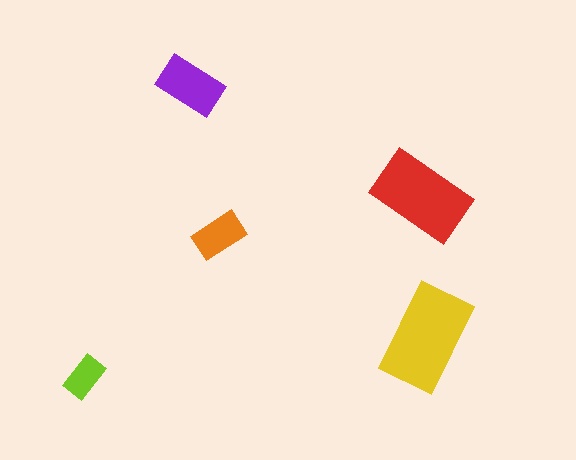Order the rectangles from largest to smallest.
the yellow one, the red one, the purple one, the orange one, the lime one.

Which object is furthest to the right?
The yellow rectangle is rightmost.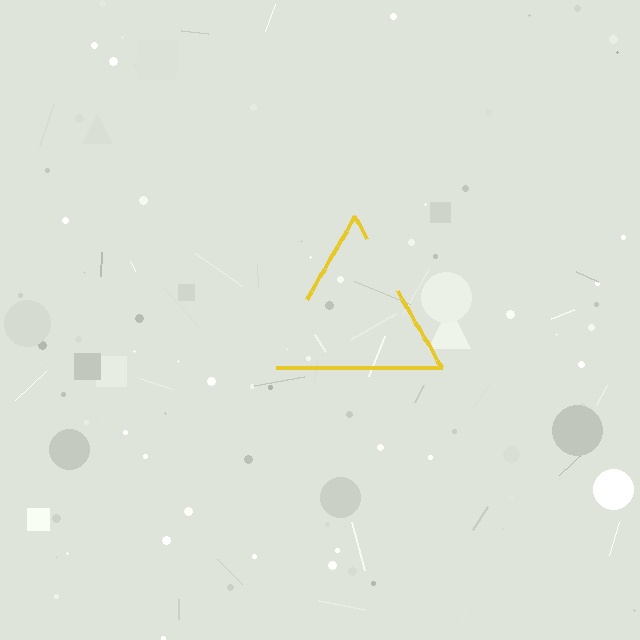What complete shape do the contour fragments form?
The contour fragments form a triangle.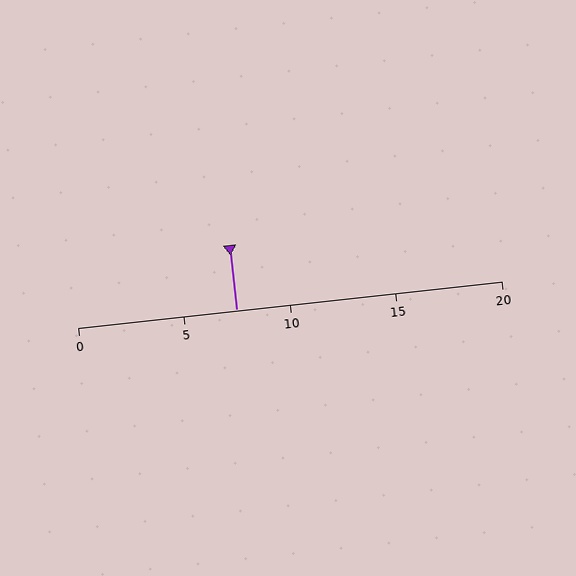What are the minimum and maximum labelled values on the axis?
The axis runs from 0 to 20.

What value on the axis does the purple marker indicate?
The marker indicates approximately 7.5.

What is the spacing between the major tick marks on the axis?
The major ticks are spaced 5 apart.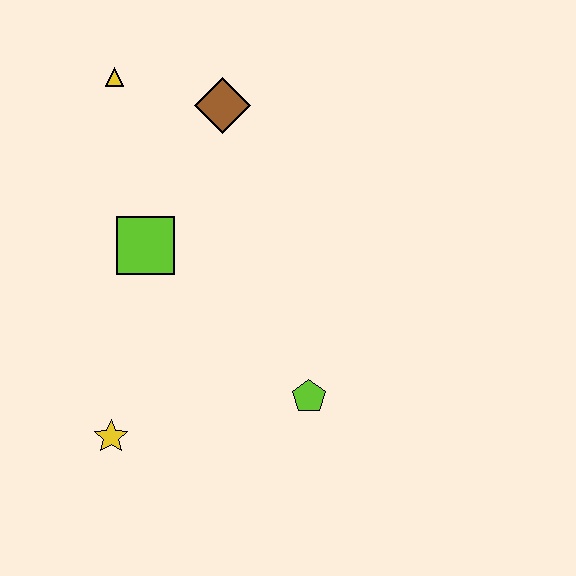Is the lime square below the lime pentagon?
No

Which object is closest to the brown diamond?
The yellow triangle is closest to the brown diamond.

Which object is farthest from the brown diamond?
The yellow star is farthest from the brown diamond.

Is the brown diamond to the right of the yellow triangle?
Yes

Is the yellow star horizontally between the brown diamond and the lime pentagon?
No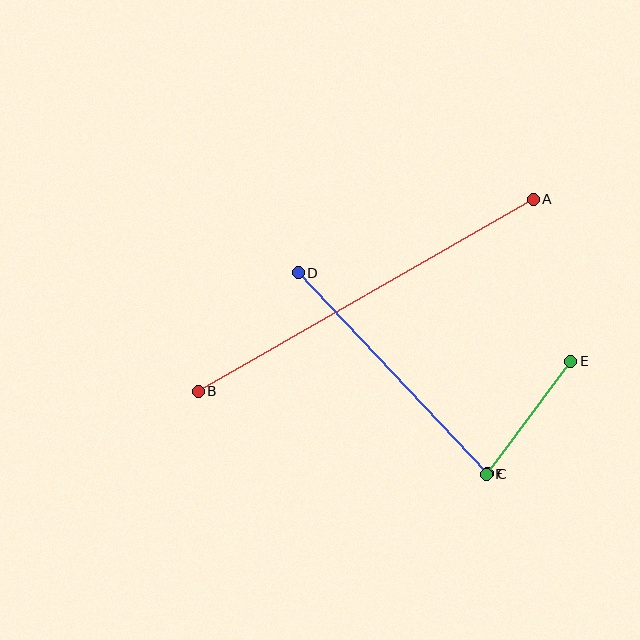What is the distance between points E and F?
The distance is approximately 141 pixels.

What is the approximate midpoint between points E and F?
The midpoint is at approximately (529, 418) pixels.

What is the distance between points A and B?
The distance is approximately 386 pixels.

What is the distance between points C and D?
The distance is approximately 276 pixels.